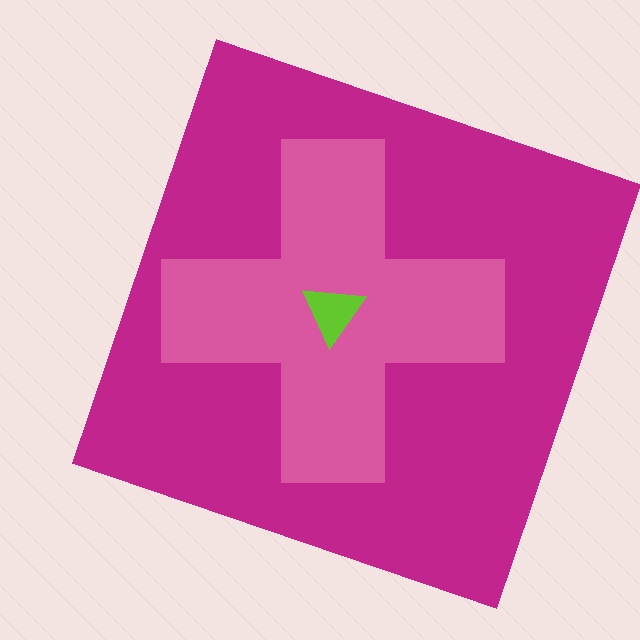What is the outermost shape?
The magenta square.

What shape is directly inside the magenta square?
The pink cross.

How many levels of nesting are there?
3.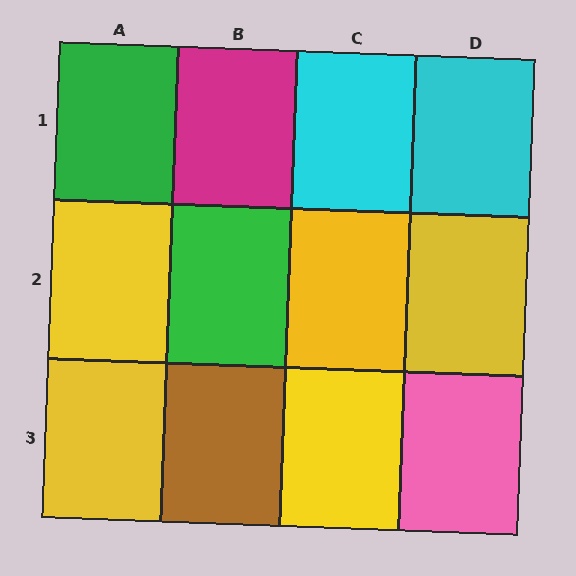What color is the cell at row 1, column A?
Green.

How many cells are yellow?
5 cells are yellow.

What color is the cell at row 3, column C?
Yellow.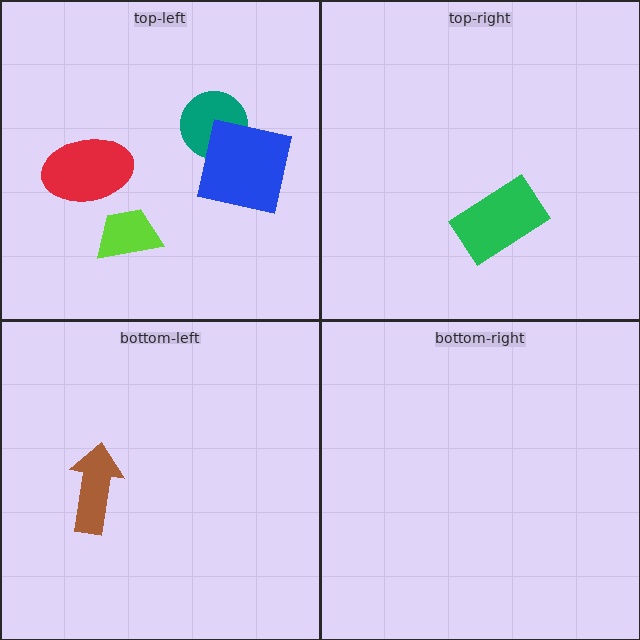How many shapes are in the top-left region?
4.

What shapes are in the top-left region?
The teal circle, the red ellipse, the blue square, the lime trapezoid.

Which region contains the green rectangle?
The top-right region.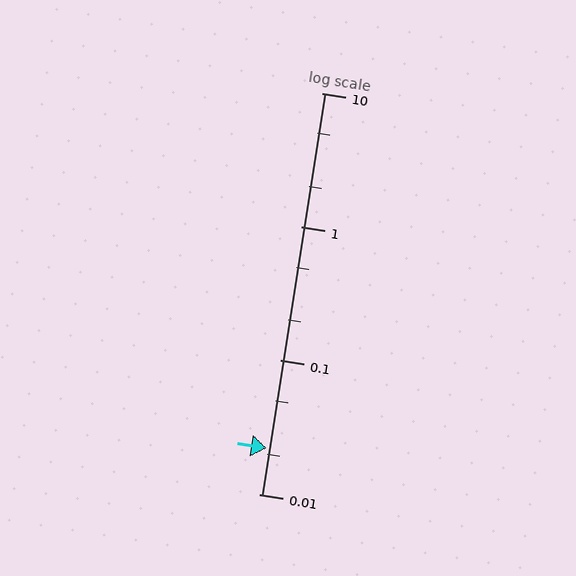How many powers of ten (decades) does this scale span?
The scale spans 3 decades, from 0.01 to 10.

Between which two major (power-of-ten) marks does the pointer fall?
The pointer is between 0.01 and 0.1.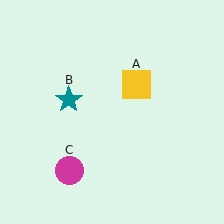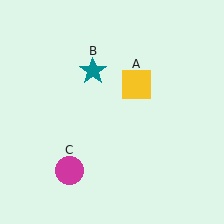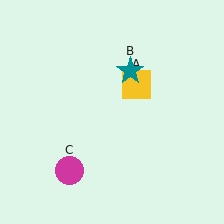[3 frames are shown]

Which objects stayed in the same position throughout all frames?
Yellow square (object A) and magenta circle (object C) remained stationary.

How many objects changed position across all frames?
1 object changed position: teal star (object B).